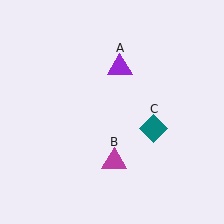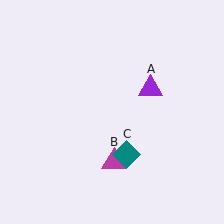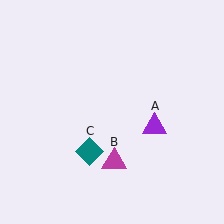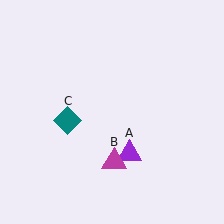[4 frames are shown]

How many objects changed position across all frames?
2 objects changed position: purple triangle (object A), teal diamond (object C).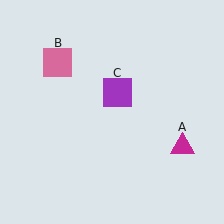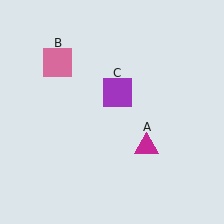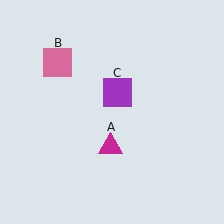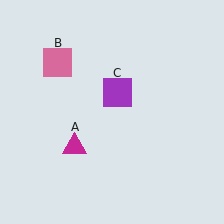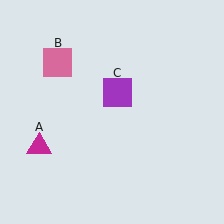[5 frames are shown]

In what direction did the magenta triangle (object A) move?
The magenta triangle (object A) moved left.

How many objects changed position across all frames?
1 object changed position: magenta triangle (object A).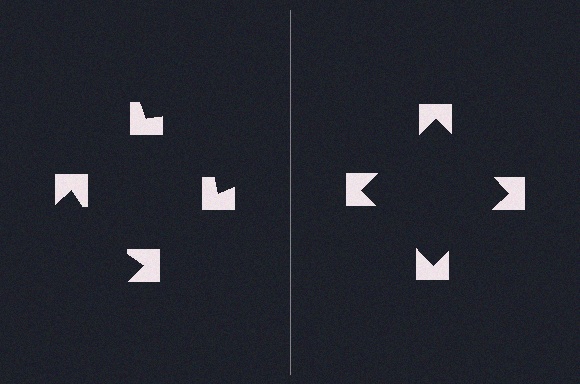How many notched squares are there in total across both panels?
8 — 4 on each side.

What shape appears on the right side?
An illusory square.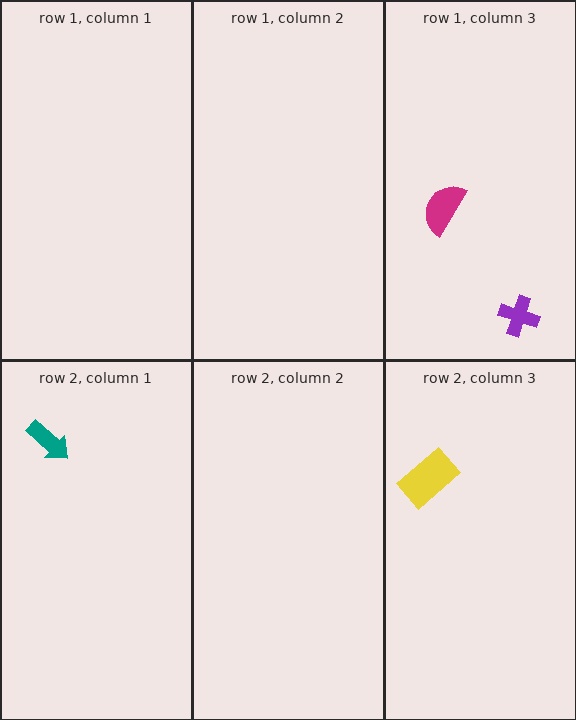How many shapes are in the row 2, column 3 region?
1.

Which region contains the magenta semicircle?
The row 1, column 3 region.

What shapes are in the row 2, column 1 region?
The teal arrow.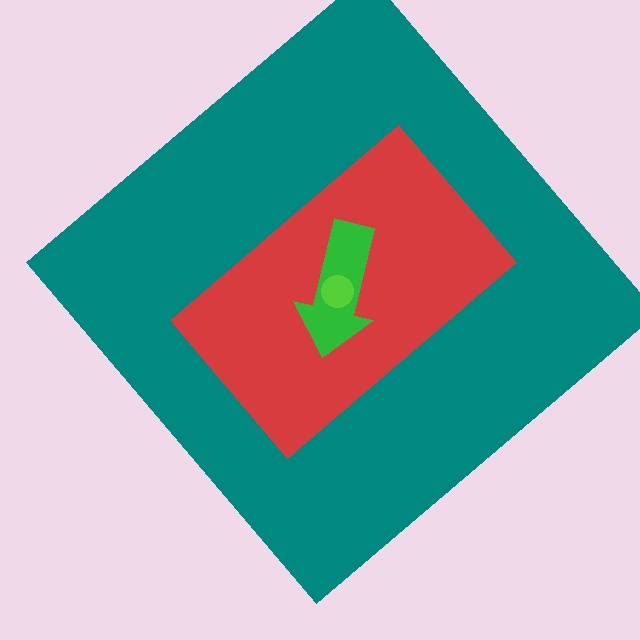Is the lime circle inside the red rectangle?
Yes.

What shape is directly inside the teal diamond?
The red rectangle.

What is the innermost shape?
The lime circle.